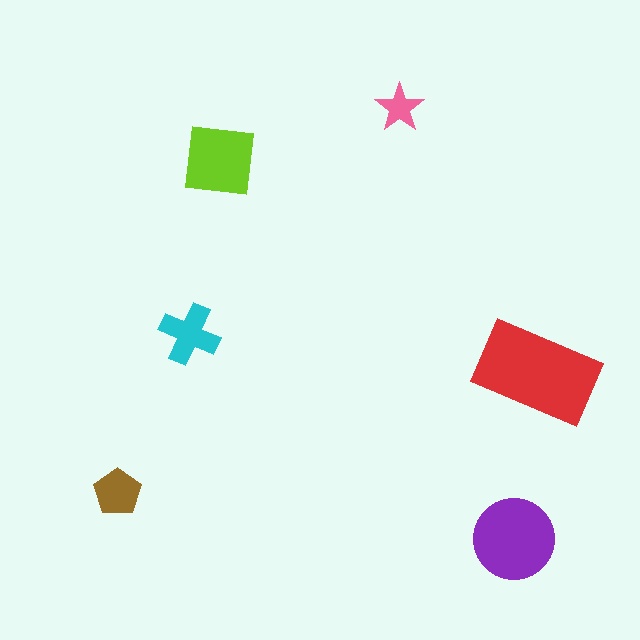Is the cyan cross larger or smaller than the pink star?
Larger.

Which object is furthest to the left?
The brown pentagon is leftmost.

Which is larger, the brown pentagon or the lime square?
The lime square.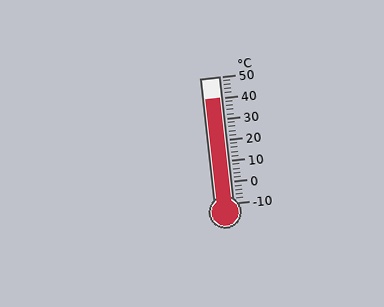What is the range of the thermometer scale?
The thermometer scale ranges from -10°C to 50°C.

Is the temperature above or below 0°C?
The temperature is above 0°C.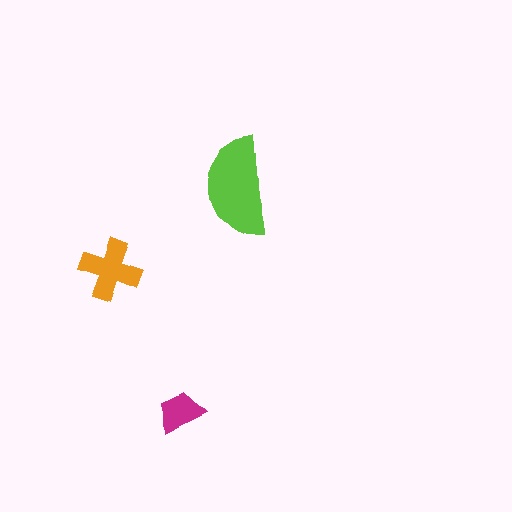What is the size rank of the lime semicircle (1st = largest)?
1st.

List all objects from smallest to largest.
The magenta trapezoid, the orange cross, the lime semicircle.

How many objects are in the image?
There are 3 objects in the image.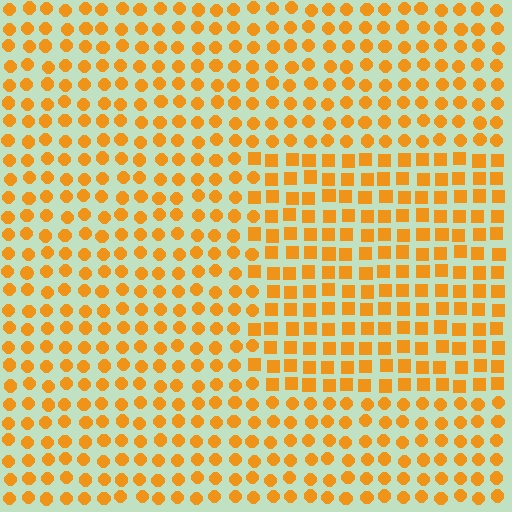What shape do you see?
I see a rectangle.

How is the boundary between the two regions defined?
The boundary is defined by a change in element shape: squares inside vs. circles outside. All elements share the same color and spacing.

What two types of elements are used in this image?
The image uses squares inside the rectangle region and circles outside it.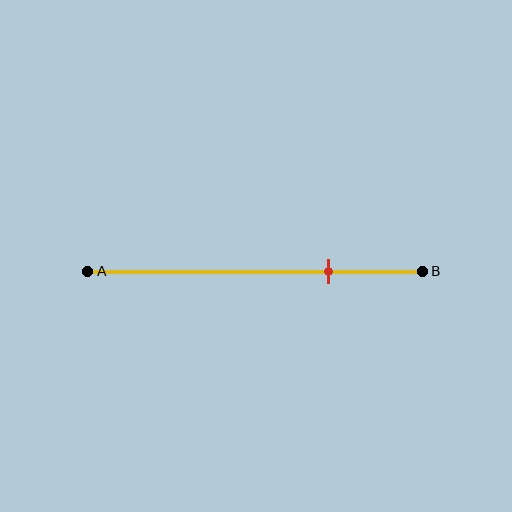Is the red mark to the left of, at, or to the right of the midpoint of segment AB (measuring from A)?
The red mark is to the right of the midpoint of segment AB.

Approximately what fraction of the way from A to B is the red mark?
The red mark is approximately 70% of the way from A to B.